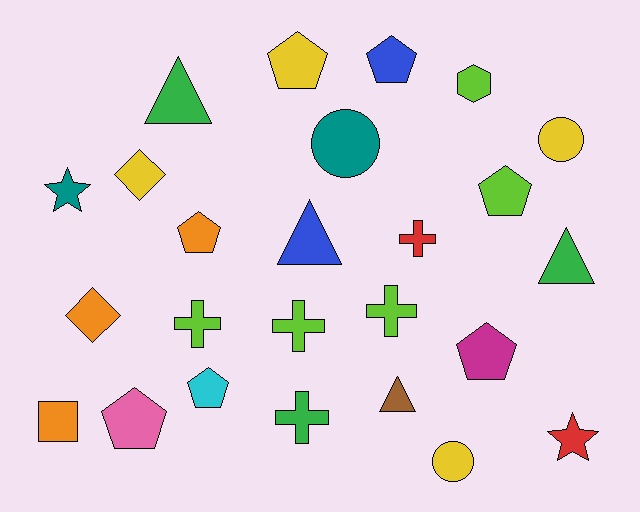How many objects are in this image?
There are 25 objects.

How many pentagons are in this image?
There are 7 pentagons.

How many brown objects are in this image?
There is 1 brown object.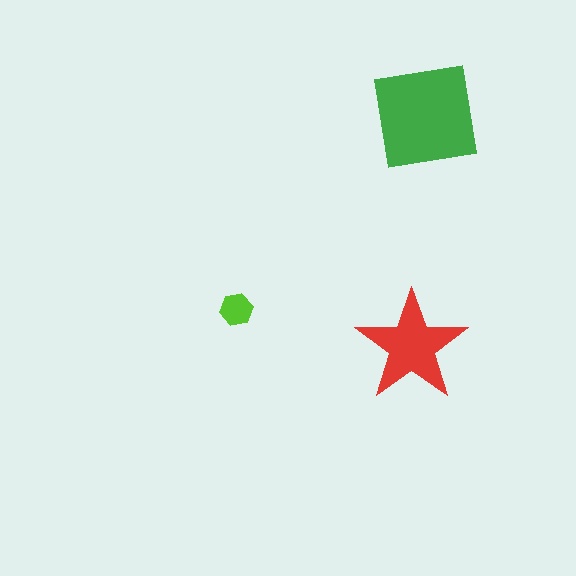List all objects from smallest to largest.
The lime hexagon, the red star, the green square.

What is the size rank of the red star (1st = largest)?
2nd.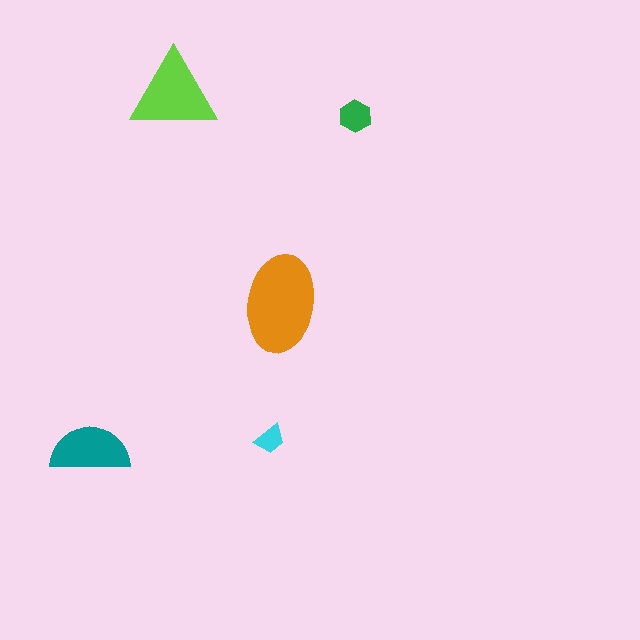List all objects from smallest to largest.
The cyan trapezoid, the green hexagon, the teal semicircle, the lime triangle, the orange ellipse.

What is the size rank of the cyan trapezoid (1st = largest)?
5th.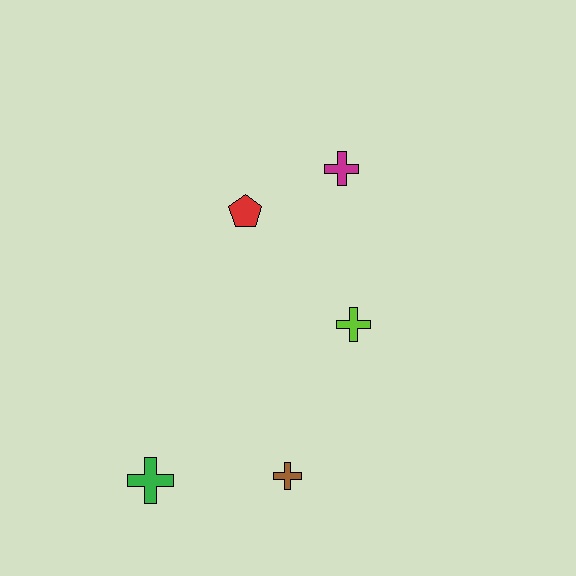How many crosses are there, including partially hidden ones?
There are 4 crosses.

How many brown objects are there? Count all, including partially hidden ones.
There is 1 brown object.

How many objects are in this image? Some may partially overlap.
There are 5 objects.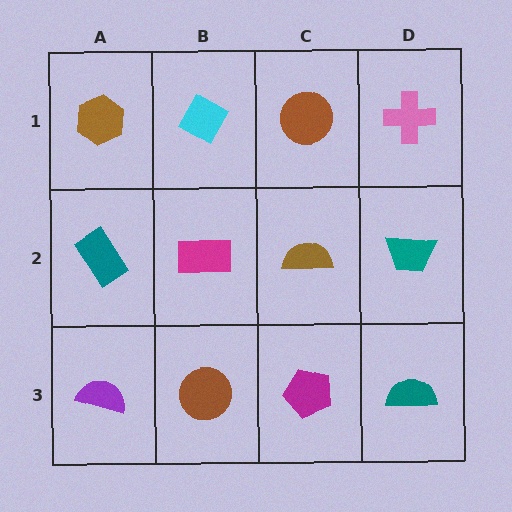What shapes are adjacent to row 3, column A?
A teal rectangle (row 2, column A), a brown circle (row 3, column B).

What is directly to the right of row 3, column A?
A brown circle.